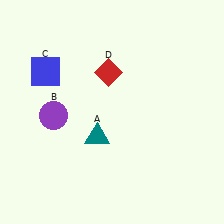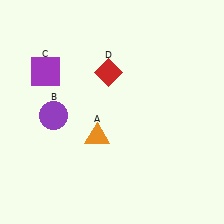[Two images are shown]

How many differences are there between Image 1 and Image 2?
There are 2 differences between the two images.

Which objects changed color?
A changed from teal to orange. C changed from blue to purple.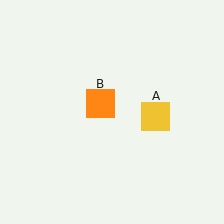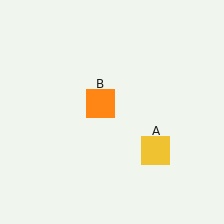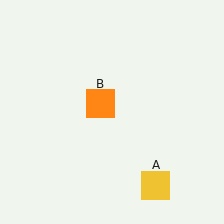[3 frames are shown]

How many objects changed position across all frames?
1 object changed position: yellow square (object A).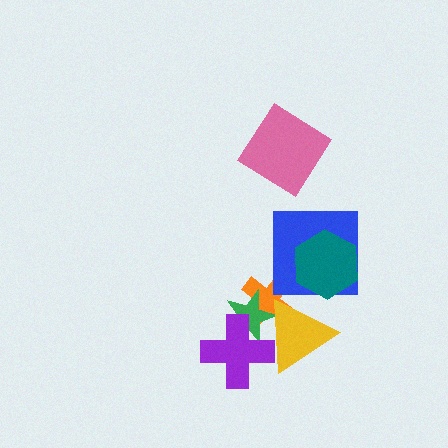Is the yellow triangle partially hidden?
Yes, it is partially covered by another shape.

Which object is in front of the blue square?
The teal hexagon is in front of the blue square.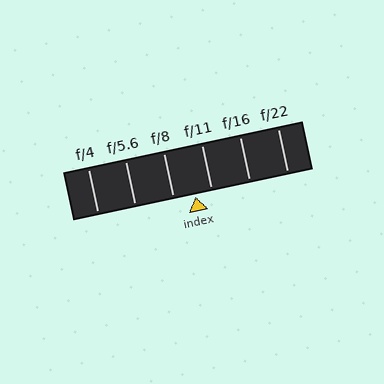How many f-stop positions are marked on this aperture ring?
There are 6 f-stop positions marked.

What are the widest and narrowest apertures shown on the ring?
The widest aperture shown is f/4 and the narrowest is f/22.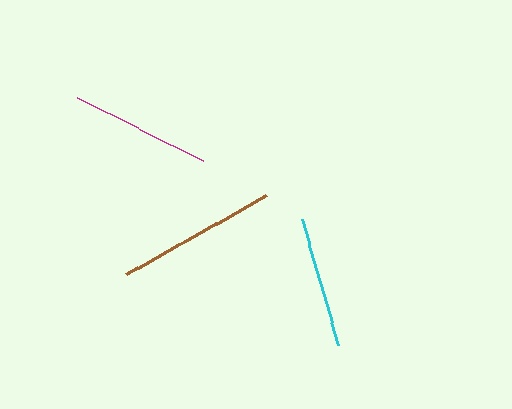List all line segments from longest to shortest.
From longest to shortest: brown, magenta, cyan.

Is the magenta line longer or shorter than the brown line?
The brown line is longer than the magenta line.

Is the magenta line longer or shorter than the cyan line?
The magenta line is longer than the cyan line.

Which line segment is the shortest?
The cyan line is the shortest at approximately 132 pixels.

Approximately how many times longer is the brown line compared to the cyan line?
The brown line is approximately 1.2 times the length of the cyan line.